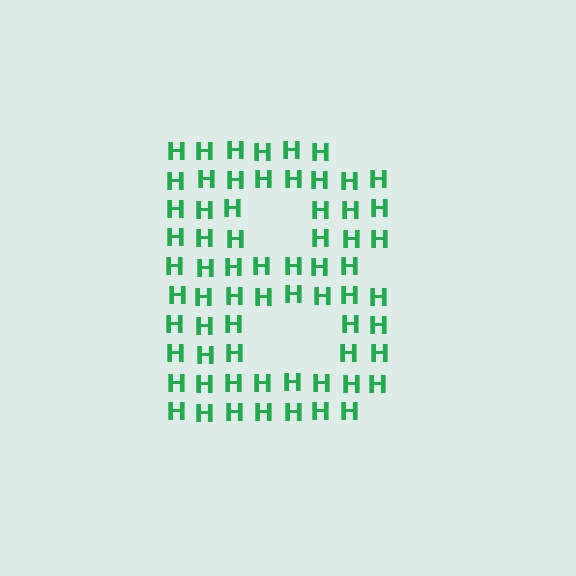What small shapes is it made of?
It is made of small letter H's.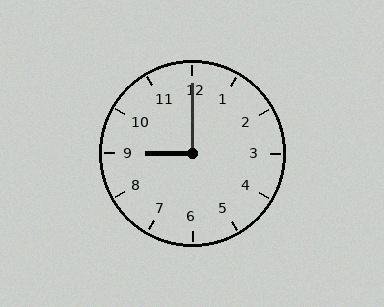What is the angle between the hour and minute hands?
Approximately 90 degrees.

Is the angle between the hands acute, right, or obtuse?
It is right.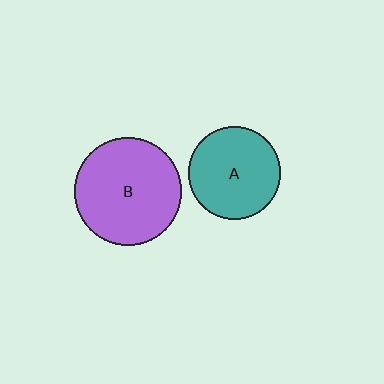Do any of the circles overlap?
No, none of the circles overlap.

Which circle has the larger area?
Circle B (purple).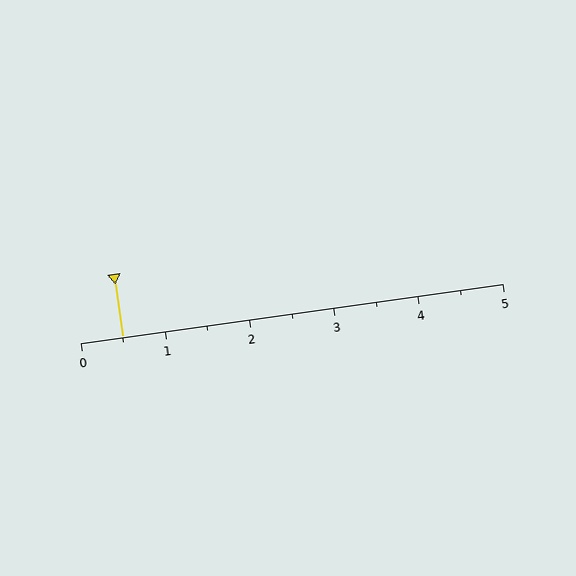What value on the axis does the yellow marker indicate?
The marker indicates approximately 0.5.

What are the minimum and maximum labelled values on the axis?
The axis runs from 0 to 5.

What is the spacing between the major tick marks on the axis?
The major ticks are spaced 1 apart.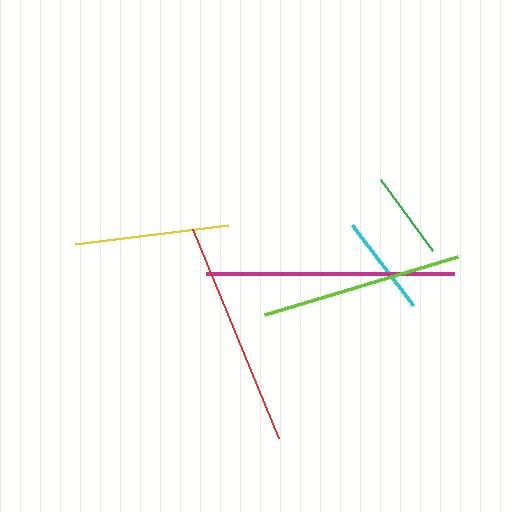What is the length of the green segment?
The green segment is approximately 88 pixels long.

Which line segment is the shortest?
The green line is the shortest at approximately 88 pixels.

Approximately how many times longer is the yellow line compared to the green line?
The yellow line is approximately 1.8 times the length of the green line.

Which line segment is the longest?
The magenta line is the longest at approximately 247 pixels.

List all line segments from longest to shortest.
From longest to shortest: magenta, red, lime, yellow, cyan, green.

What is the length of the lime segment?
The lime segment is approximately 202 pixels long.